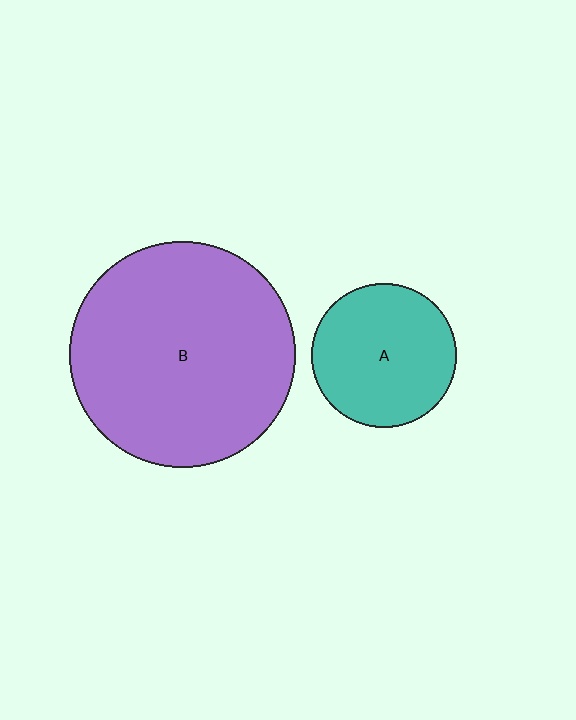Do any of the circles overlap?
No, none of the circles overlap.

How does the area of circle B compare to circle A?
Approximately 2.4 times.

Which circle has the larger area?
Circle B (purple).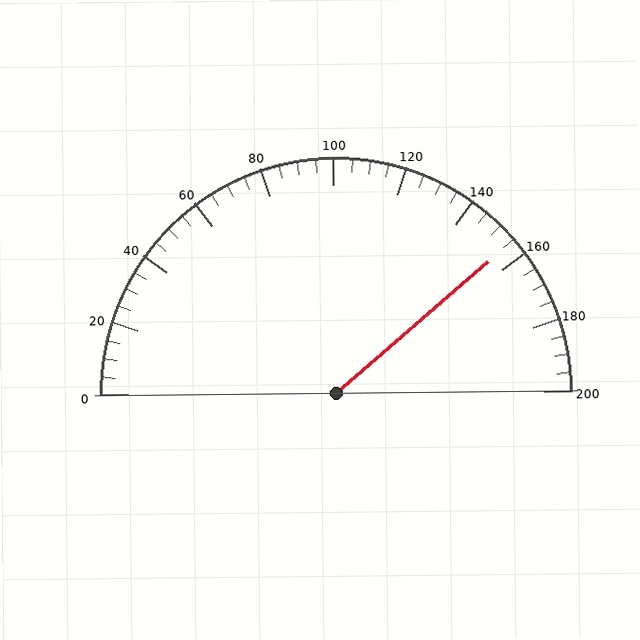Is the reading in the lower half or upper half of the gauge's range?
The reading is in the upper half of the range (0 to 200).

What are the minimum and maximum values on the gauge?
The gauge ranges from 0 to 200.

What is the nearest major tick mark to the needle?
The nearest major tick mark is 160.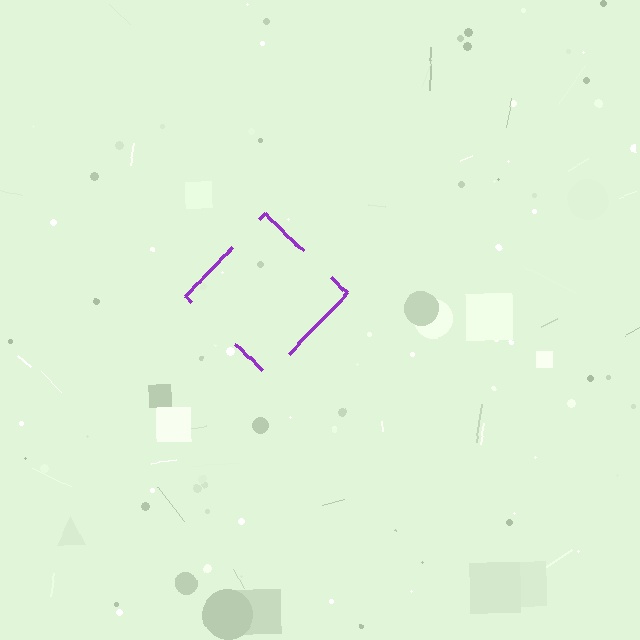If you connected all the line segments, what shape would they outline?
They would outline a diamond.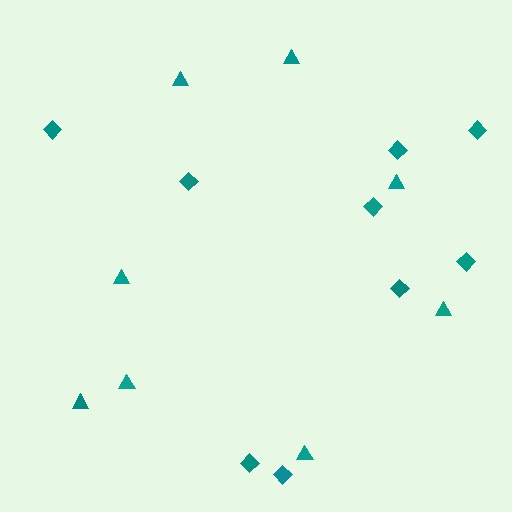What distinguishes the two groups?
There are 2 groups: one group of triangles (8) and one group of diamonds (9).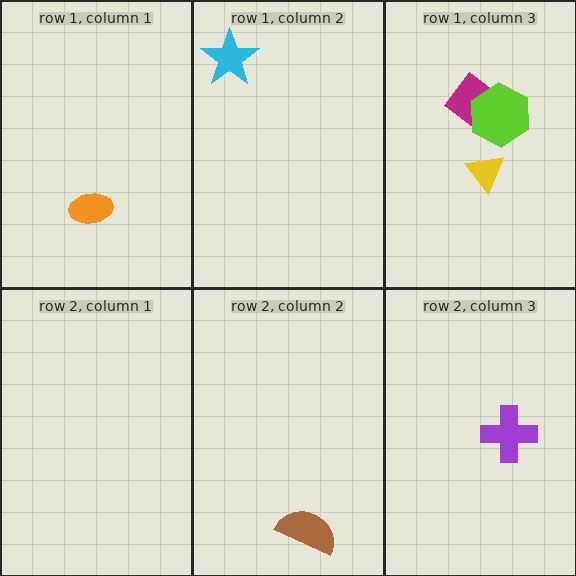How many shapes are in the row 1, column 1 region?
1.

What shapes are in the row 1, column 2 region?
The cyan star.